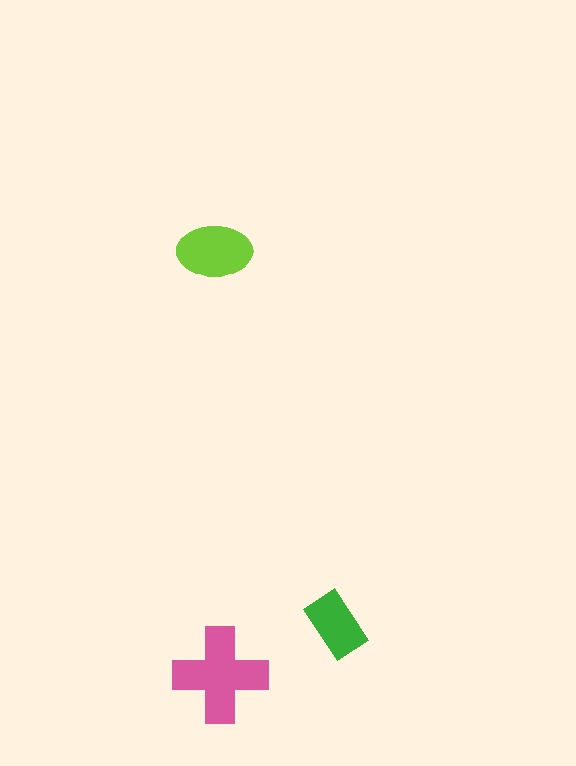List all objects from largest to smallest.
The pink cross, the lime ellipse, the green rectangle.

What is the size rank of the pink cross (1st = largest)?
1st.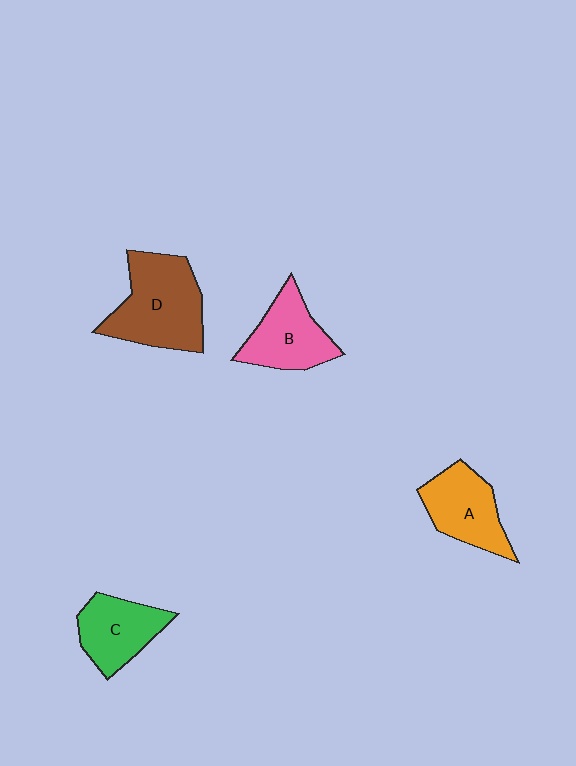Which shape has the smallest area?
Shape C (green).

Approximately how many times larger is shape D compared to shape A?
Approximately 1.4 times.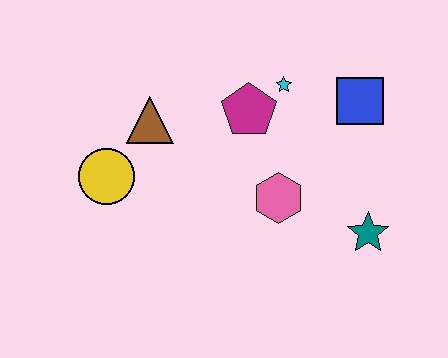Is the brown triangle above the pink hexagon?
Yes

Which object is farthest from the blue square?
The yellow circle is farthest from the blue square.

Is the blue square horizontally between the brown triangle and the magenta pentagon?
No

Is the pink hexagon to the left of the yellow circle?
No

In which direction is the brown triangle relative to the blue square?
The brown triangle is to the left of the blue square.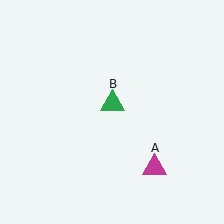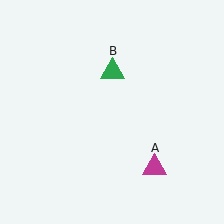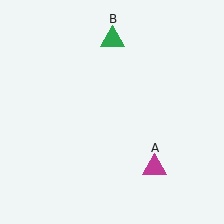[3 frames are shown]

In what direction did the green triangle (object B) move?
The green triangle (object B) moved up.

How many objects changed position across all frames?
1 object changed position: green triangle (object B).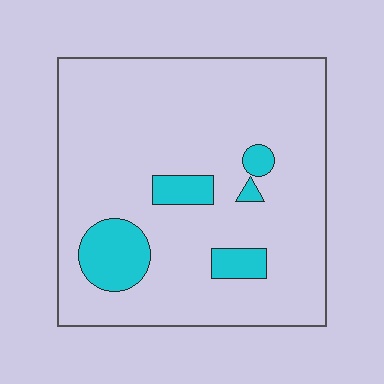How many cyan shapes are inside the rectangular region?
5.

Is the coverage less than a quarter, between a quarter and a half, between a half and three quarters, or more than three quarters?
Less than a quarter.